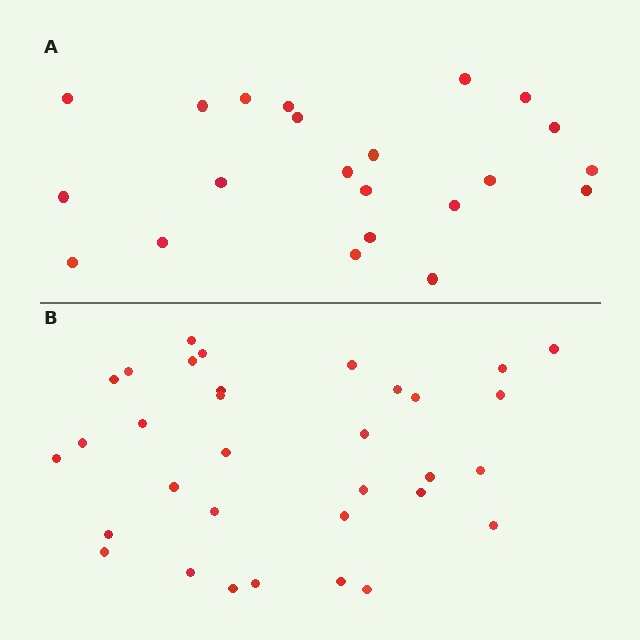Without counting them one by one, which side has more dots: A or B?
Region B (the bottom region) has more dots.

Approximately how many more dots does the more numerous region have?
Region B has roughly 12 or so more dots than region A.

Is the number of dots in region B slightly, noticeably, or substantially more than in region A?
Region B has substantially more. The ratio is roughly 1.5 to 1.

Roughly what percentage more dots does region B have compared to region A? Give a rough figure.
About 50% more.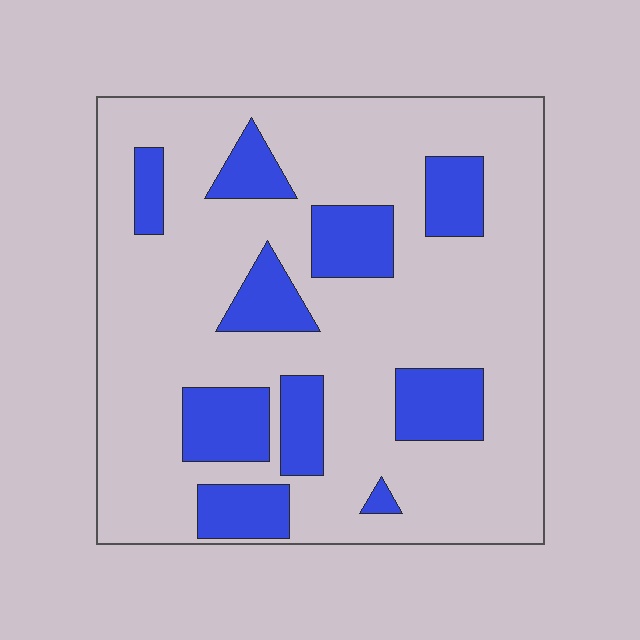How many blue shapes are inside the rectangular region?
10.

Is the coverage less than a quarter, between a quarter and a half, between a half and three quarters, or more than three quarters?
Less than a quarter.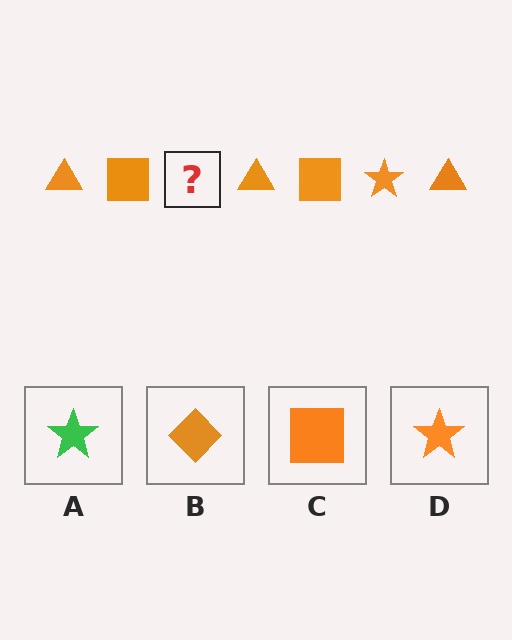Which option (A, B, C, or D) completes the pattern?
D.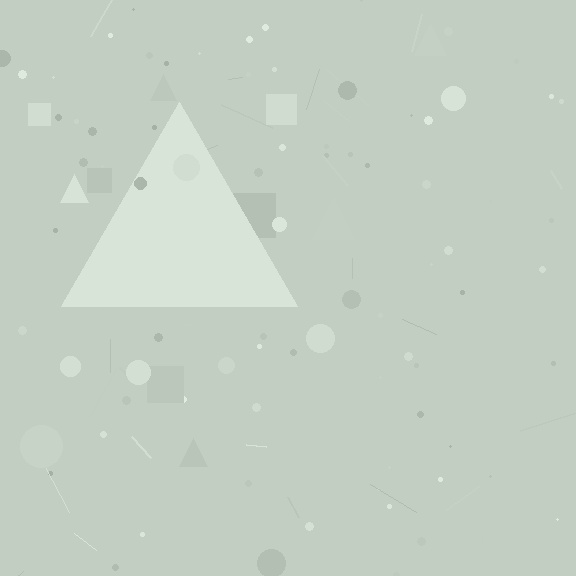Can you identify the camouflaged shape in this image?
The camouflaged shape is a triangle.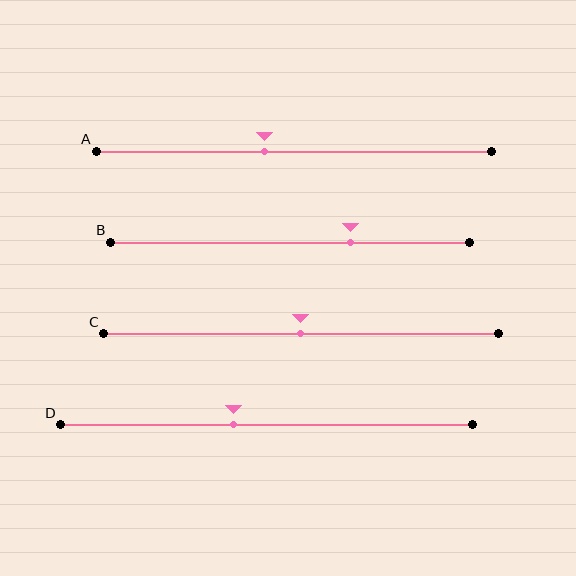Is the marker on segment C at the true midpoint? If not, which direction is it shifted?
Yes, the marker on segment C is at the true midpoint.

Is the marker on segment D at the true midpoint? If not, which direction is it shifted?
No, the marker on segment D is shifted to the left by about 8% of the segment length.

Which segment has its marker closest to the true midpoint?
Segment C has its marker closest to the true midpoint.